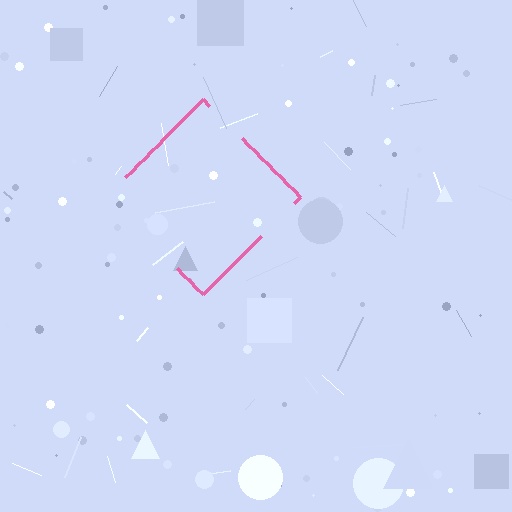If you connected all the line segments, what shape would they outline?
They would outline a diamond.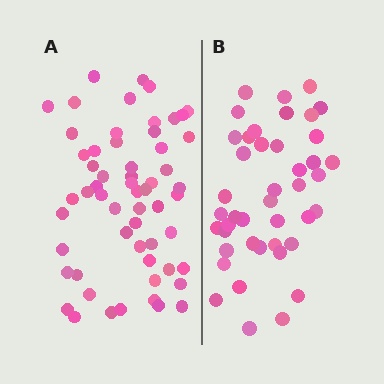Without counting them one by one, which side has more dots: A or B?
Region A (the left region) has more dots.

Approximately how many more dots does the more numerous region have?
Region A has approximately 15 more dots than region B.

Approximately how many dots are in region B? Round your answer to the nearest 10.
About 40 dots. (The exact count is 43, which rounds to 40.)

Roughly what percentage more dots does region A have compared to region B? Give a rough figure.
About 35% more.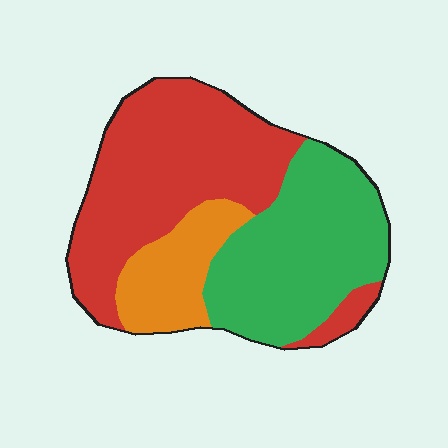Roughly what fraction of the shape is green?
Green takes up between a third and a half of the shape.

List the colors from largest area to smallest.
From largest to smallest: red, green, orange.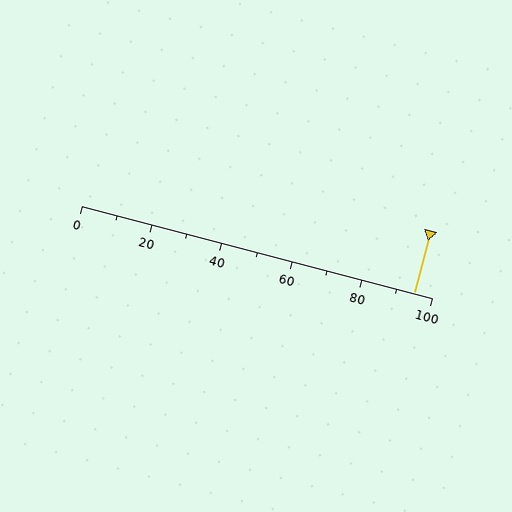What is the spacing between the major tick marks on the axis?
The major ticks are spaced 20 apart.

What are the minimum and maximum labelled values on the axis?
The axis runs from 0 to 100.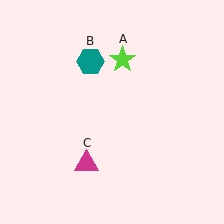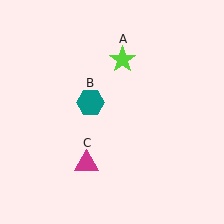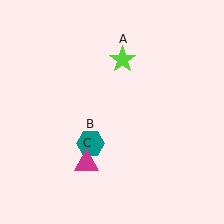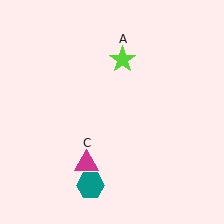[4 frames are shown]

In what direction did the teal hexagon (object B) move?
The teal hexagon (object B) moved down.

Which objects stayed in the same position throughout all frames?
Lime star (object A) and magenta triangle (object C) remained stationary.